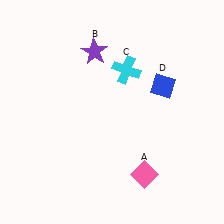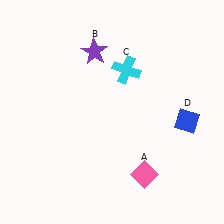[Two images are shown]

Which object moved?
The blue diamond (D) moved down.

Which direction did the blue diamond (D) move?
The blue diamond (D) moved down.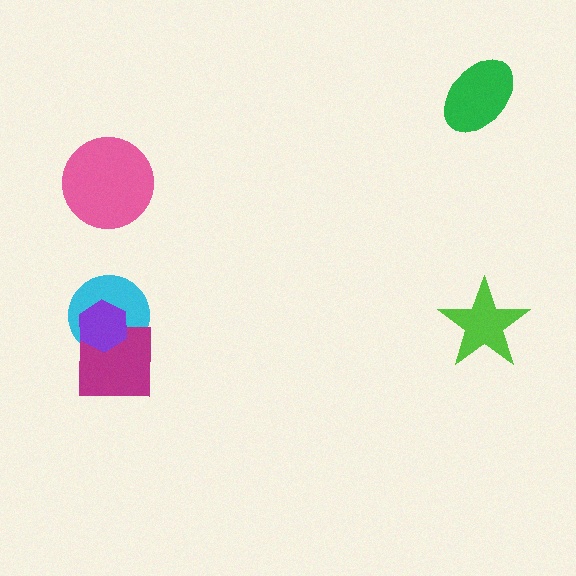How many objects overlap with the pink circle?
0 objects overlap with the pink circle.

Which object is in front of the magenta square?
The purple hexagon is in front of the magenta square.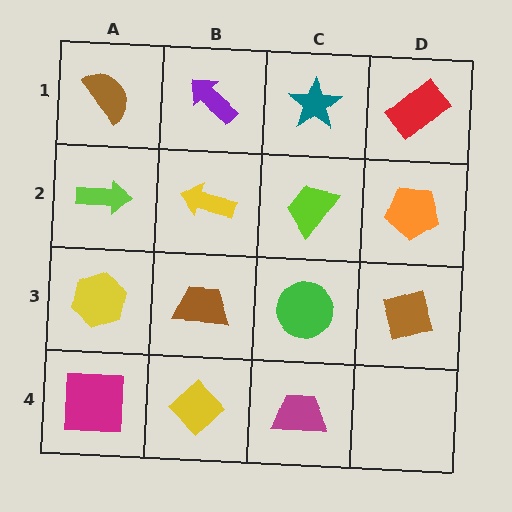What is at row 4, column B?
A yellow diamond.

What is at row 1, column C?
A teal star.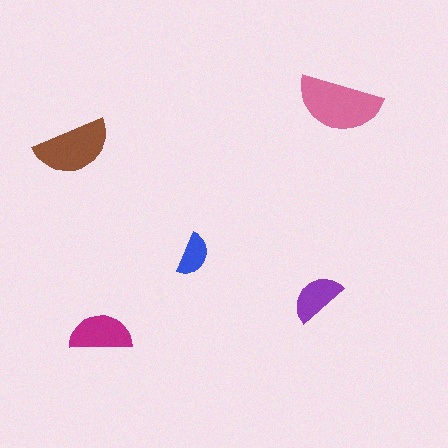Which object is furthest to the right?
The pink semicircle is rightmost.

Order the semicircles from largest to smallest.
the pink one, the brown one, the magenta one, the purple one, the blue one.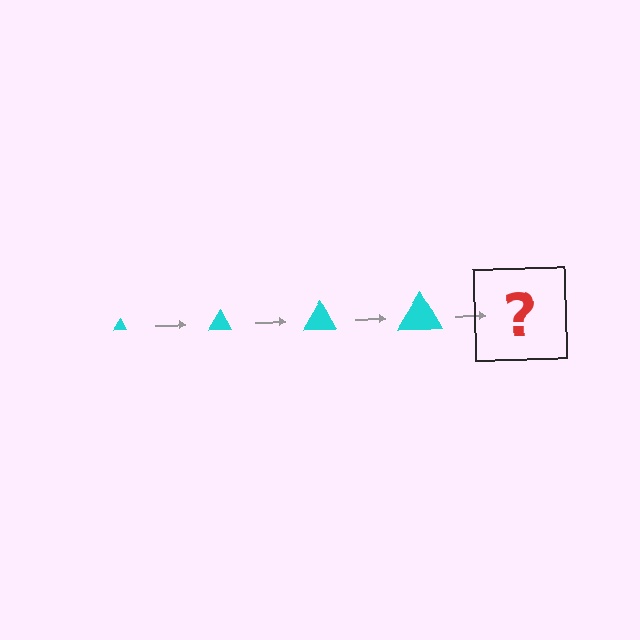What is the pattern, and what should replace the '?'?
The pattern is that the triangle gets progressively larger each step. The '?' should be a cyan triangle, larger than the previous one.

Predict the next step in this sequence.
The next step is a cyan triangle, larger than the previous one.